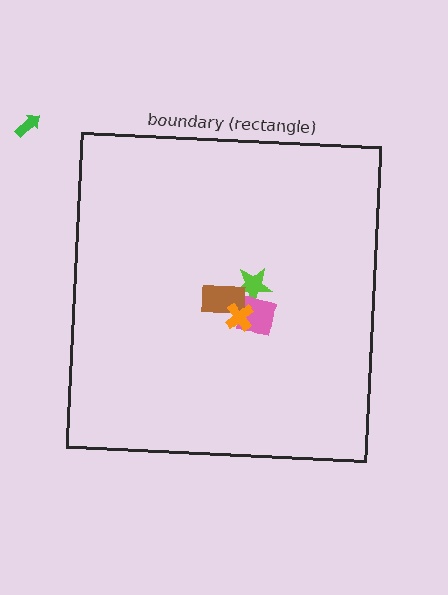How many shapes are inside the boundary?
4 inside, 1 outside.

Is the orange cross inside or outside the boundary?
Inside.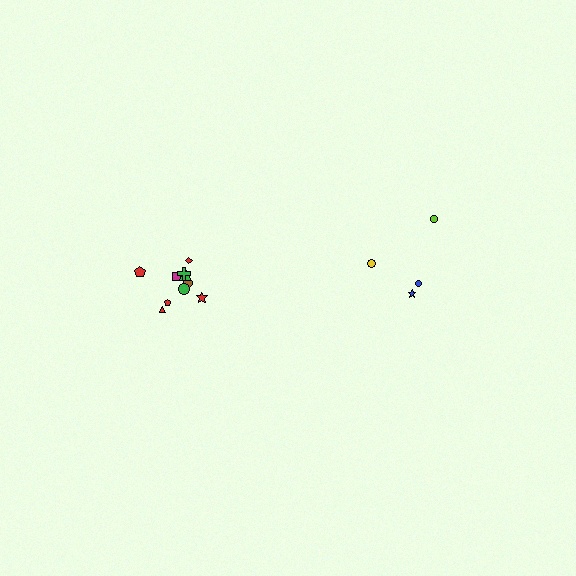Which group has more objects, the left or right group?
The left group.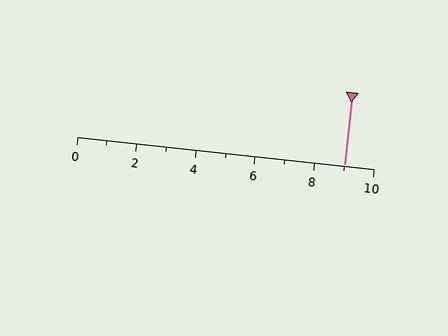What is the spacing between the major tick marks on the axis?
The major ticks are spaced 2 apart.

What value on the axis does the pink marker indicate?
The marker indicates approximately 9.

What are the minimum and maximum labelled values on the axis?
The axis runs from 0 to 10.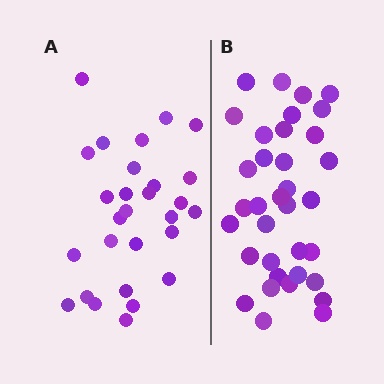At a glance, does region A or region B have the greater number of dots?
Region B (the right region) has more dots.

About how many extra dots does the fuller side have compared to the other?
Region B has roughly 8 or so more dots than region A.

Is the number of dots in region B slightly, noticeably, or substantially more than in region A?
Region B has noticeably more, but not dramatically so. The ratio is roughly 1.2 to 1.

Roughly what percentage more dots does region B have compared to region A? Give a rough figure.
About 25% more.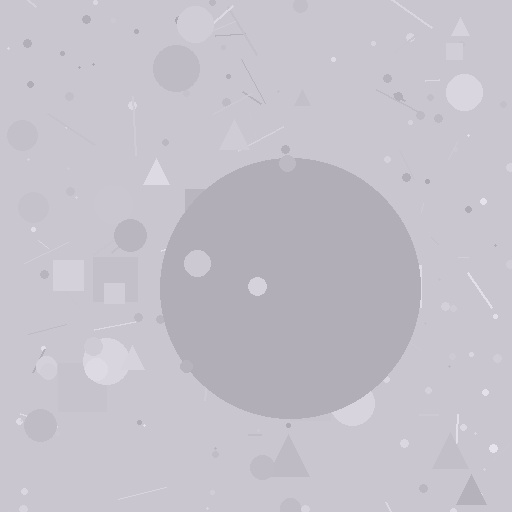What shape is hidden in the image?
A circle is hidden in the image.